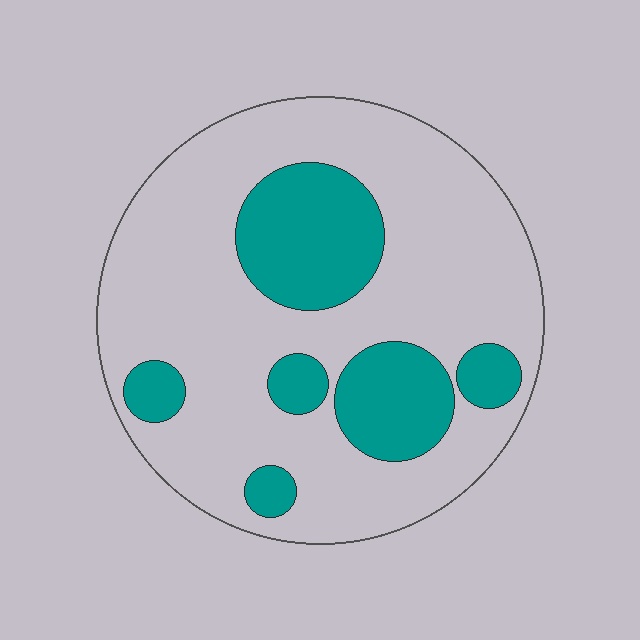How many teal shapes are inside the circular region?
6.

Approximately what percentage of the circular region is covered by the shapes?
Approximately 25%.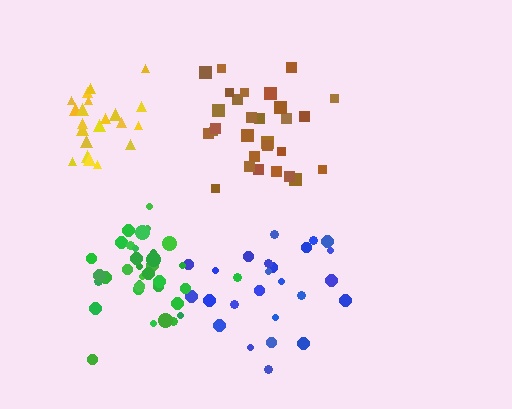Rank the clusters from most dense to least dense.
green, yellow, brown, blue.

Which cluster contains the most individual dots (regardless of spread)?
Green (35).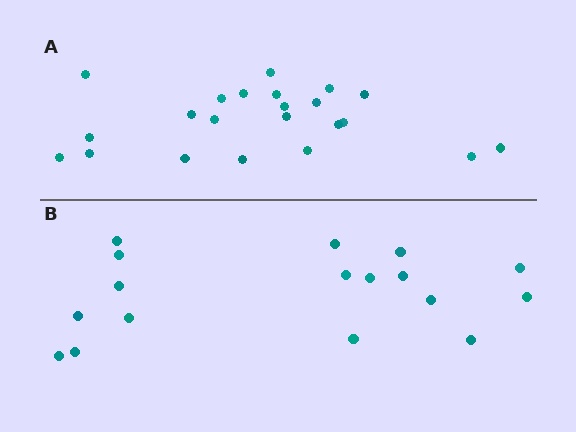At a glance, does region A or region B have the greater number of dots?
Region A (the top region) has more dots.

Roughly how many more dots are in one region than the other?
Region A has about 5 more dots than region B.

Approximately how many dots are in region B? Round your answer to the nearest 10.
About 20 dots. (The exact count is 17, which rounds to 20.)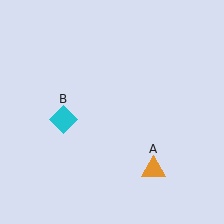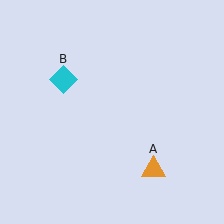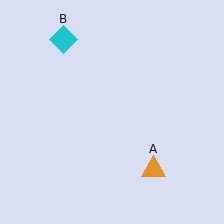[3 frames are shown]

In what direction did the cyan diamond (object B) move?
The cyan diamond (object B) moved up.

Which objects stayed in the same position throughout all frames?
Orange triangle (object A) remained stationary.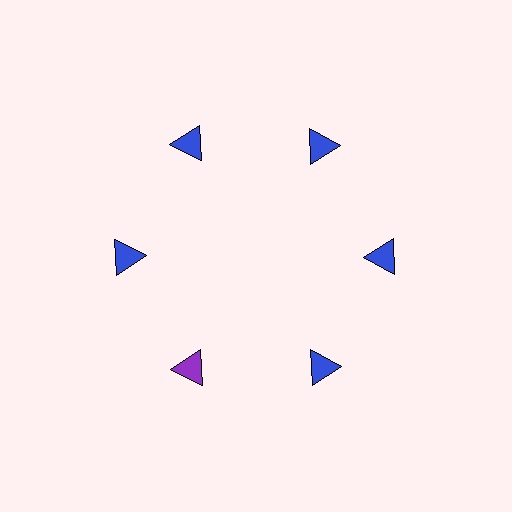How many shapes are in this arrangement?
There are 6 shapes arranged in a ring pattern.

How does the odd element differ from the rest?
It has a different color: purple instead of blue.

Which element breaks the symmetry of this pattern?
The purple triangle at roughly the 7 o'clock position breaks the symmetry. All other shapes are blue triangles.